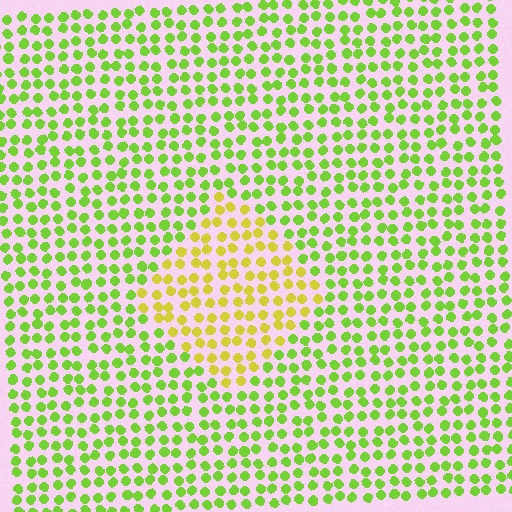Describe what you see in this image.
The image is filled with small lime elements in a uniform arrangement. A diamond-shaped region is visible where the elements are tinted to a slightly different hue, forming a subtle color boundary.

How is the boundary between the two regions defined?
The boundary is defined purely by a slight shift in hue (about 37 degrees). Spacing, size, and orientation are identical on both sides.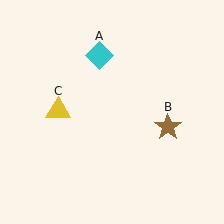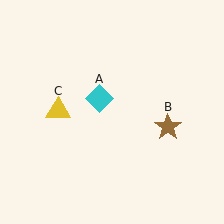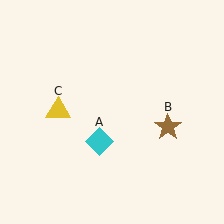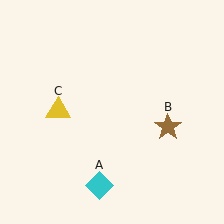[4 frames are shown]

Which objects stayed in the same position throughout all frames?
Brown star (object B) and yellow triangle (object C) remained stationary.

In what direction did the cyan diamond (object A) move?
The cyan diamond (object A) moved down.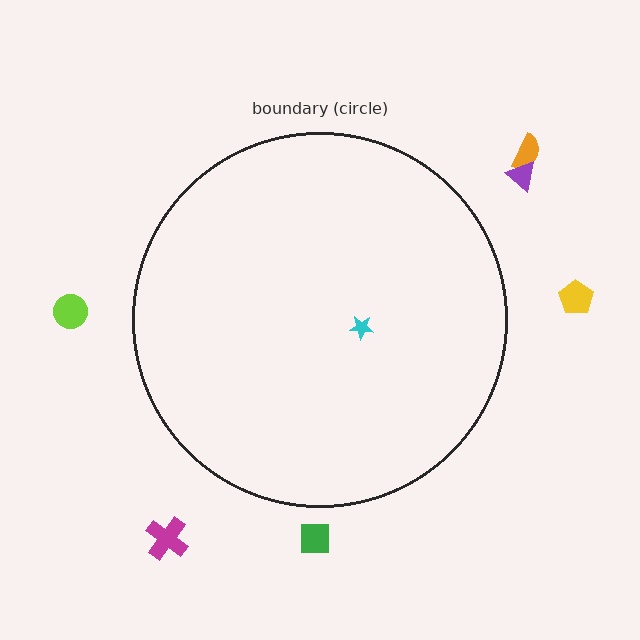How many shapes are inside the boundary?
1 inside, 6 outside.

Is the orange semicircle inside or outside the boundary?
Outside.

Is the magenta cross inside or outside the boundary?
Outside.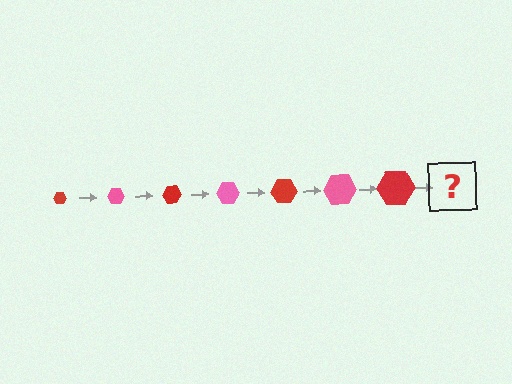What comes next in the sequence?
The next element should be a pink hexagon, larger than the previous one.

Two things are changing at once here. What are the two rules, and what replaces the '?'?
The two rules are that the hexagon grows larger each step and the color cycles through red and pink. The '?' should be a pink hexagon, larger than the previous one.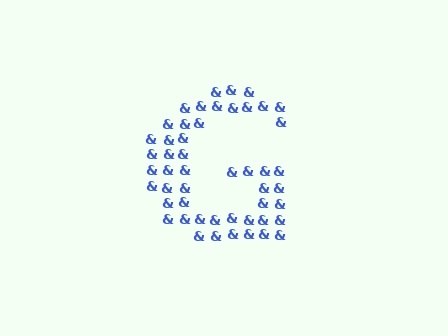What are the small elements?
The small elements are ampersands.